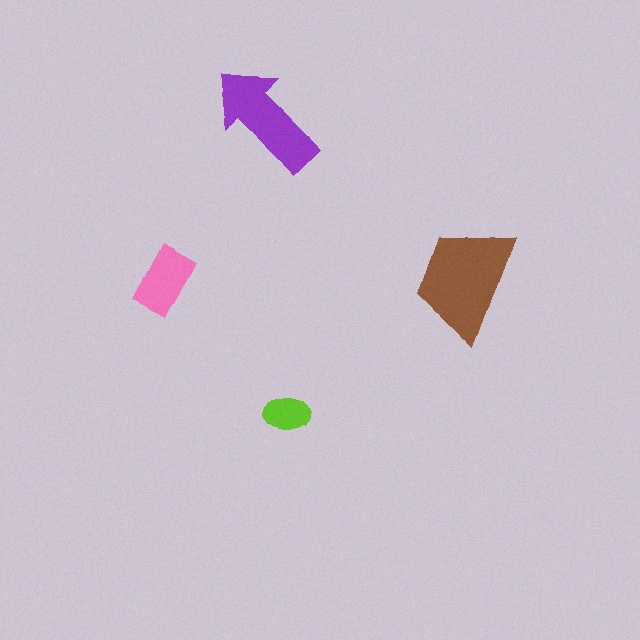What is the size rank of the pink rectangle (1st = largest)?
3rd.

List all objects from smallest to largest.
The lime ellipse, the pink rectangle, the purple arrow, the brown trapezoid.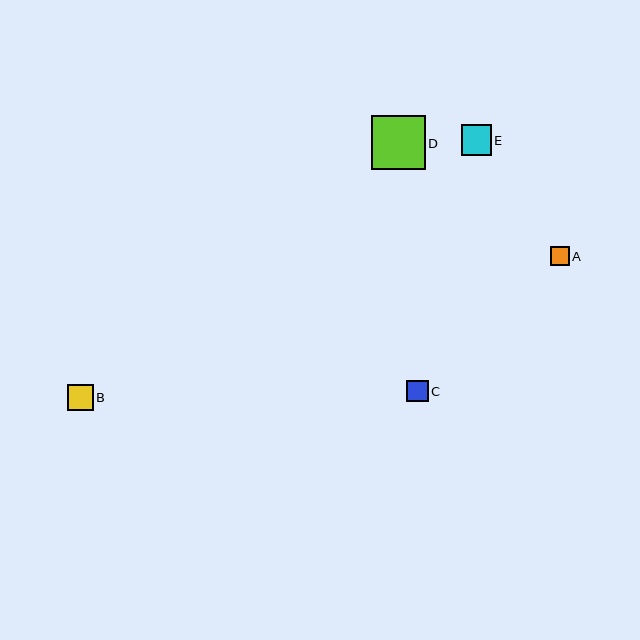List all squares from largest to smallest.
From largest to smallest: D, E, B, C, A.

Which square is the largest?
Square D is the largest with a size of approximately 54 pixels.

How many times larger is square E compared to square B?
Square E is approximately 1.2 times the size of square B.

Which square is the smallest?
Square A is the smallest with a size of approximately 19 pixels.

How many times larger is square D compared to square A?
Square D is approximately 2.8 times the size of square A.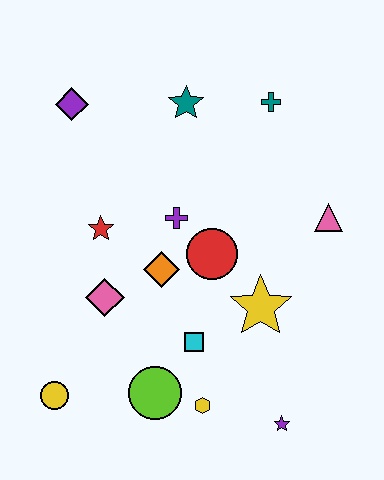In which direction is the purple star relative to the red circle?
The purple star is below the red circle.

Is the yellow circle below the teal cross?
Yes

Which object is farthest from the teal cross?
The yellow circle is farthest from the teal cross.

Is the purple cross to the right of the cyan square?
No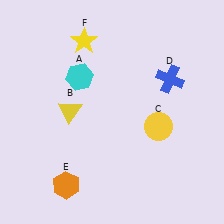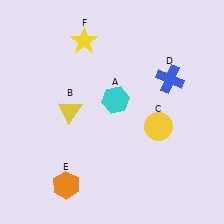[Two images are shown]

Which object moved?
The cyan hexagon (A) moved right.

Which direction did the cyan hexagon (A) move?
The cyan hexagon (A) moved right.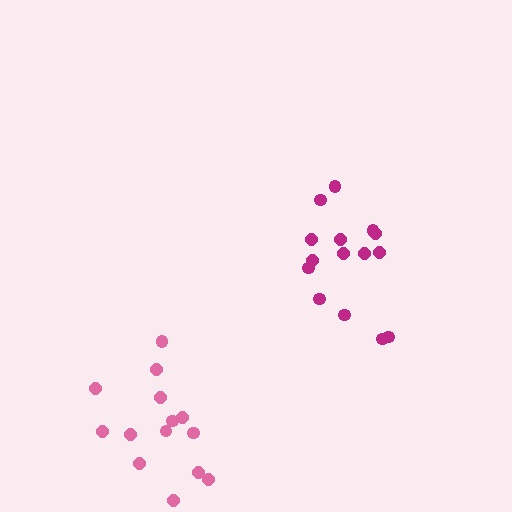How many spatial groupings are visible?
There are 2 spatial groupings.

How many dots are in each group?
Group 1: 15 dots, Group 2: 14 dots (29 total).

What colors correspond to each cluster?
The clusters are colored: magenta, pink.